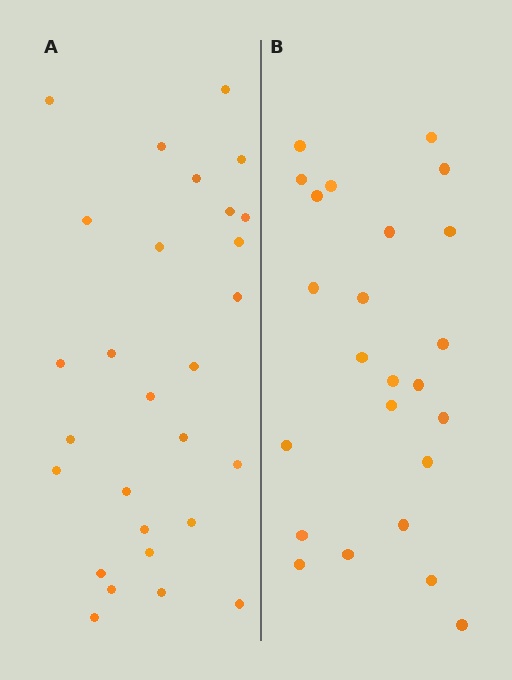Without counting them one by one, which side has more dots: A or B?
Region A (the left region) has more dots.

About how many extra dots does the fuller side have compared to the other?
Region A has about 4 more dots than region B.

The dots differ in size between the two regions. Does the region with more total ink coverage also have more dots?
No. Region B has more total ink coverage because its dots are larger, but region A actually contains more individual dots. Total area can be misleading — the number of items is what matters here.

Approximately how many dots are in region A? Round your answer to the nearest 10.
About 30 dots. (The exact count is 28, which rounds to 30.)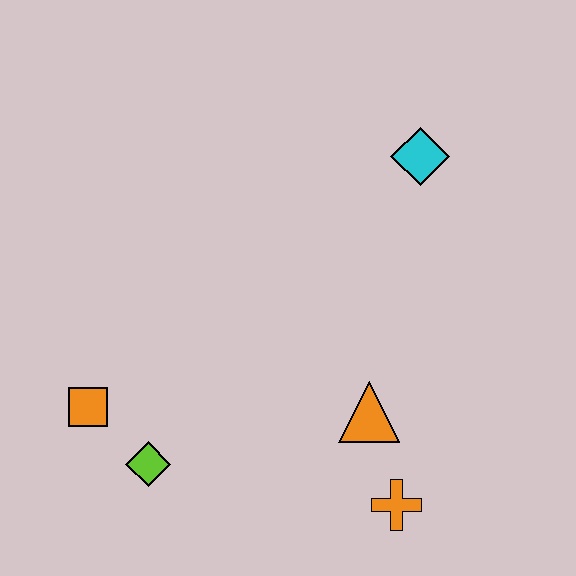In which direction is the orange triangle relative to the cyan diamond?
The orange triangle is below the cyan diamond.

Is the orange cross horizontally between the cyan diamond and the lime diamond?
Yes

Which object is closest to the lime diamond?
The orange square is closest to the lime diamond.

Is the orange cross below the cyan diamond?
Yes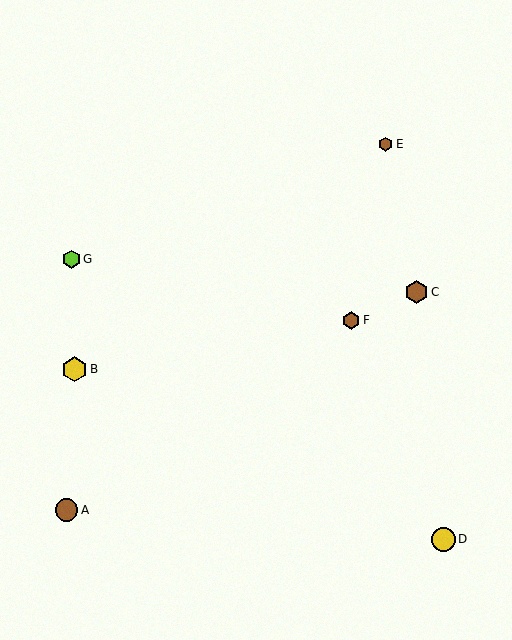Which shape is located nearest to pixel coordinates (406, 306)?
The brown hexagon (labeled C) at (416, 292) is nearest to that location.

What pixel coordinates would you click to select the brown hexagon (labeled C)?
Click at (416, 292) to select the brown hexagon C.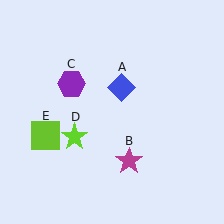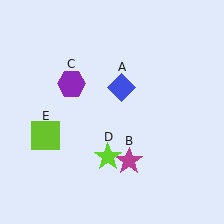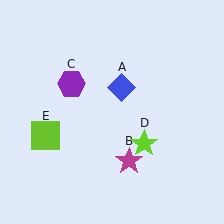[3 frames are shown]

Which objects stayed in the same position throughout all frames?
Blue diamond (object A) and magenta star (object B) and purple hexagon (object C) and lime square (object E) remained stationary.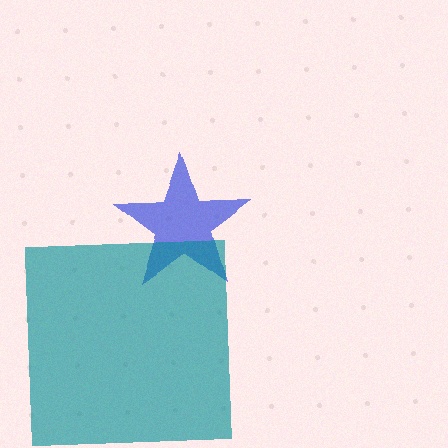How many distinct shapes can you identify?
There are 2 distinct shapes: a blue star, a teal square.